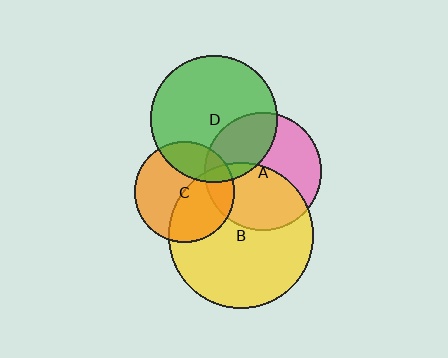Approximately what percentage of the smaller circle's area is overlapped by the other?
Approximately 45%.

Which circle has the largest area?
Circle B (yellow).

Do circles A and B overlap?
Yes.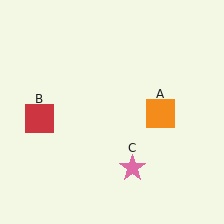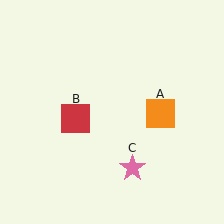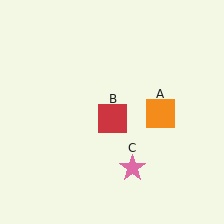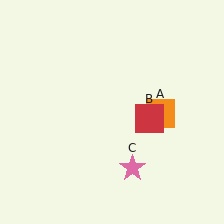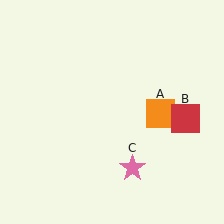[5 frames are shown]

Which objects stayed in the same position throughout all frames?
Orange square (object A) and pink star (object C) remained stationary.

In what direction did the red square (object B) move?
The red square (object B) moved right.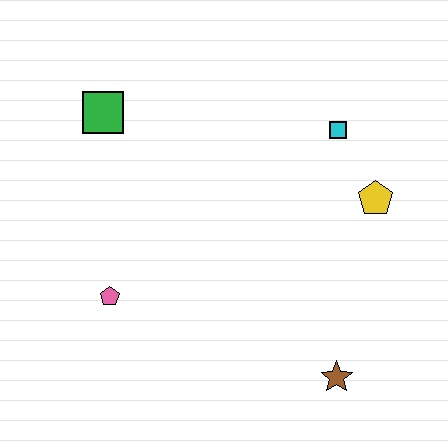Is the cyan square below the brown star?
No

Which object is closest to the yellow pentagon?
The cyan square is closest to the yellow pentagon.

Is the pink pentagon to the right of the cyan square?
No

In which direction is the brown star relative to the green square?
The brown star is below the green square.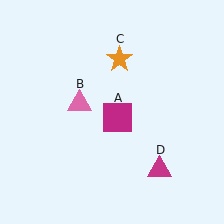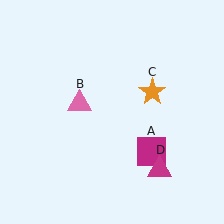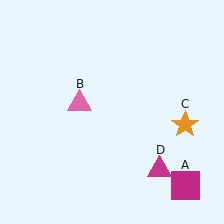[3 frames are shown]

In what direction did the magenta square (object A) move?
The magenta square (object A) moved down and to the right.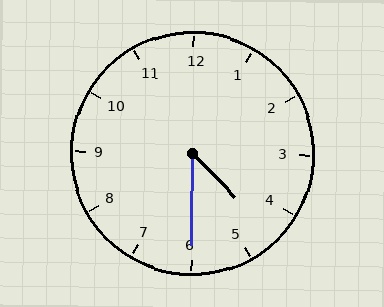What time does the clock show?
4:30.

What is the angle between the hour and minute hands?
Approximately 45 degrees.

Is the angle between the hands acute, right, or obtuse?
It is acute.